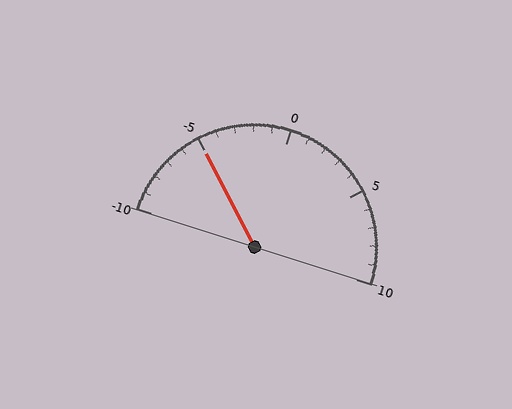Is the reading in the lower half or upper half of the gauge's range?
The reading is in the lower half of the range (-10 to 10).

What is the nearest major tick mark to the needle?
The nearest major tick mark is -5.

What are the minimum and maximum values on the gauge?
The gauge ranges from -10 to 10.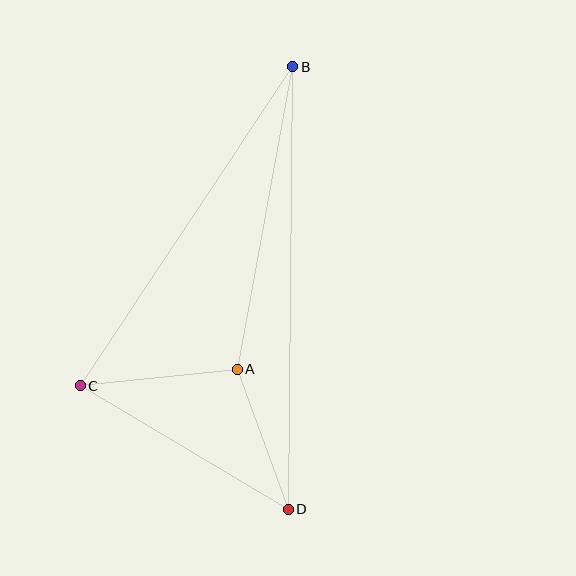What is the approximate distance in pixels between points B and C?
The distance between B and C is approximately 383 pixels.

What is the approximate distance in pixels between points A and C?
The distance between A and C is approximately 158 pixels.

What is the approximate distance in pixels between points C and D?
The distance between C and D is approximately 242 pixels.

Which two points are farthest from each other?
Points B and D are farthest from each other.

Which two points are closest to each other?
Points A and D are closest to each other.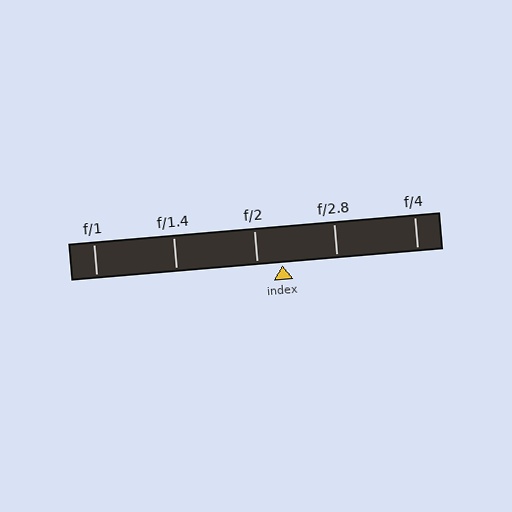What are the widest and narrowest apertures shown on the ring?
The widest aperture shown is f/1 and the narrowest is f/4.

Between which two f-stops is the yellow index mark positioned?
The index mark is between f/2 and f/2.8.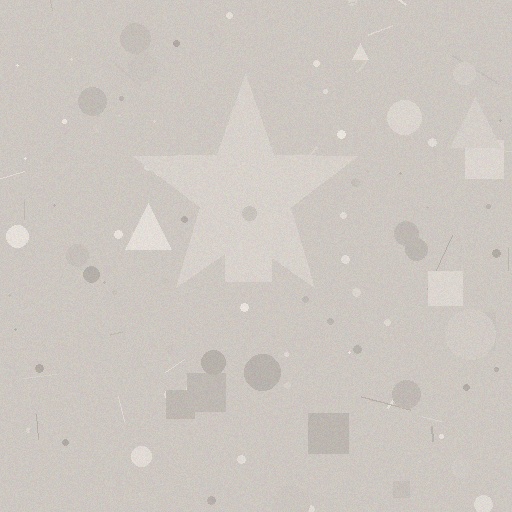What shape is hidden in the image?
A star is hidden in the image.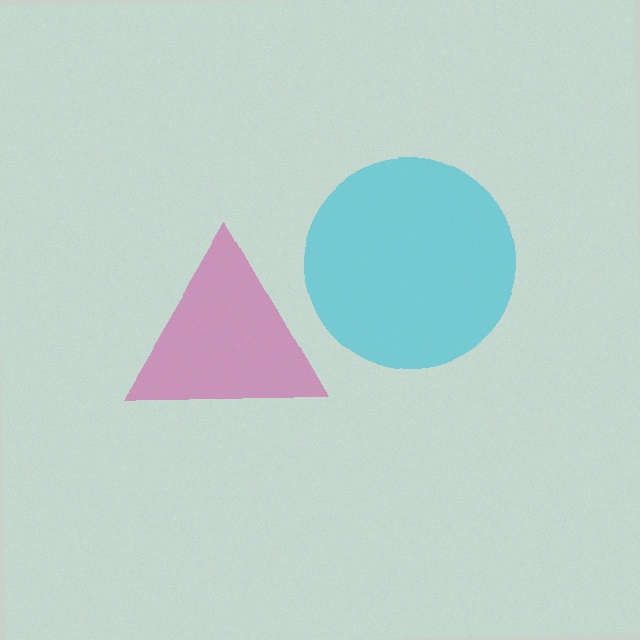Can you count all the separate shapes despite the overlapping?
Yes, there are 2 separate shapes.